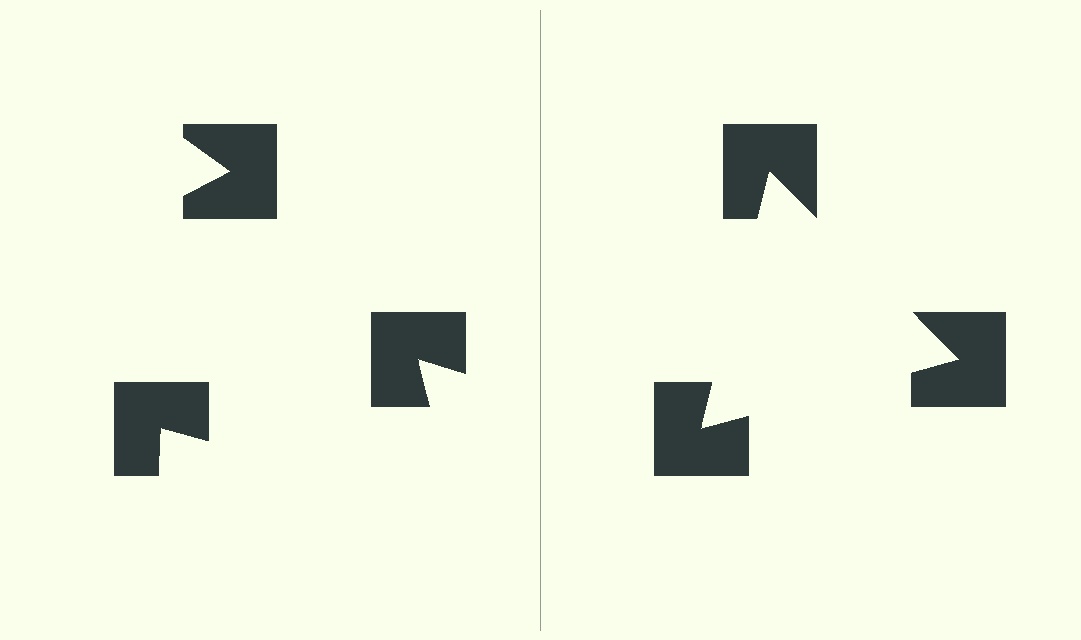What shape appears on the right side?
An illusory triangle.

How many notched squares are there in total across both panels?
6 — 3 on each side.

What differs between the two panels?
The notched squares are positioned identically on both sides; only the wedge orientations differ. On the right they align to a triangle; on the left they are misaligned.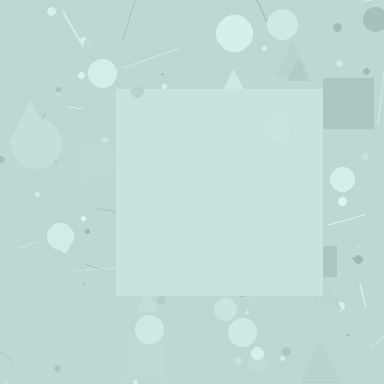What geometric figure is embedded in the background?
A square is embedded in the background.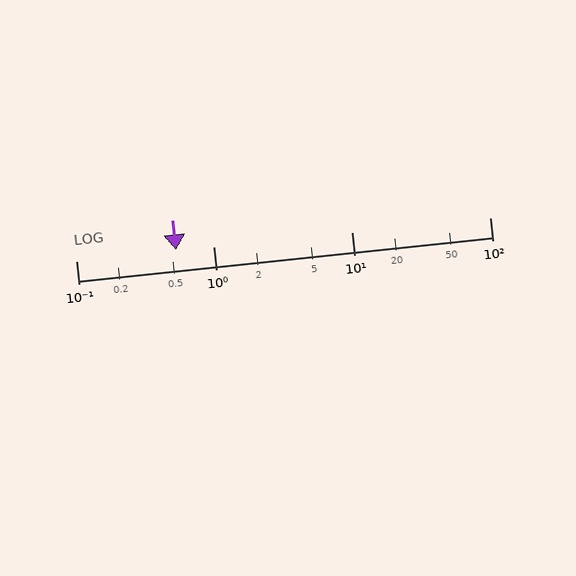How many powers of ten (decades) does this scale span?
The scale spans 3 decades, from 0.1 to 100.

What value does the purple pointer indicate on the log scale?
The pointer indicates approximately 0.53.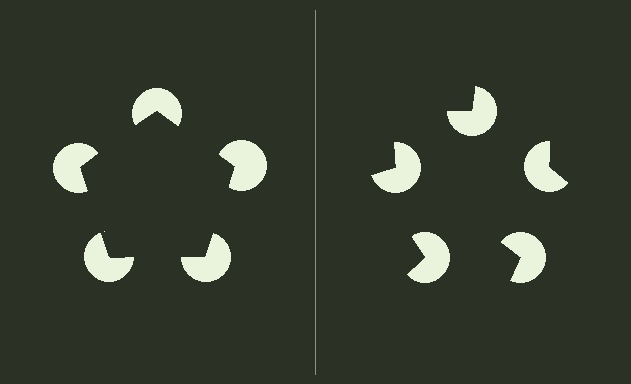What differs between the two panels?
The pac-man discs are positioned identically on both sides; only the wedge orientations differ. On the left they align to a pentagon; on the right they are misaligned.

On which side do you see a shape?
An illusory pentagon appears on the left side. On the right side the wedge cuts are rotated, so no coherent shape forms.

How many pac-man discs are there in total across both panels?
10 — 5 on each side.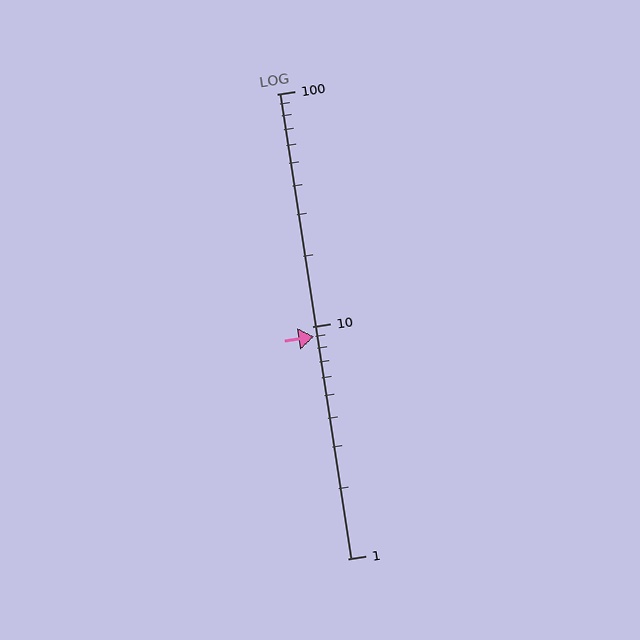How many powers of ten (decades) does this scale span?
The scale spans 2 decades, from 1 to 100.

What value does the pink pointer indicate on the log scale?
The pointer indicates approximately 9.